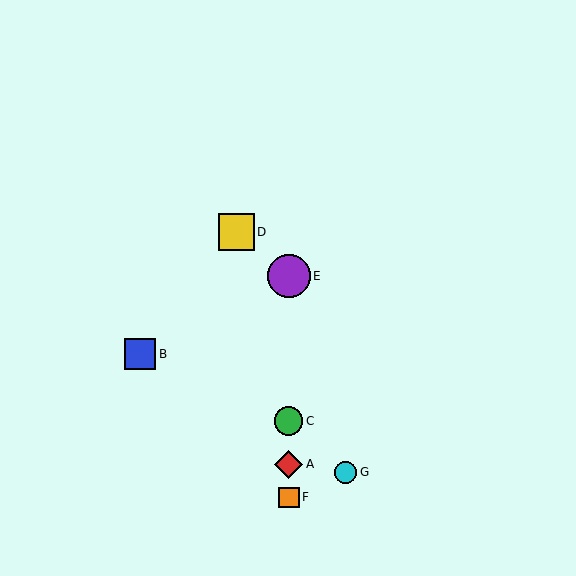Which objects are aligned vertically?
Objects A, C, E, F are aligned vertically.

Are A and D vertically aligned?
No, A is at x≈289 and D is at x≈236.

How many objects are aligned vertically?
4 objects (A, C, E, F) are aligned vertically.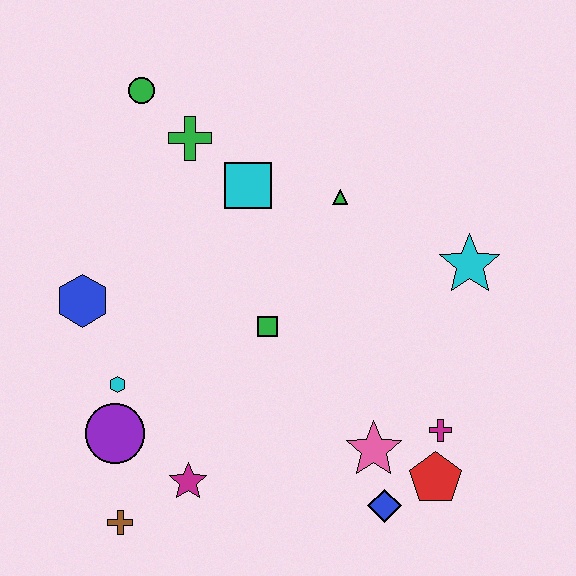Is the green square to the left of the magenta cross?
Yes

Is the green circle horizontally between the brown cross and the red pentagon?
Yes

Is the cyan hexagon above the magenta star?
Yes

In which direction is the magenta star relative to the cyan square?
The magenta star is below the cyan square.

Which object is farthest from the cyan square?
The brown cross is farthest from the cyan square.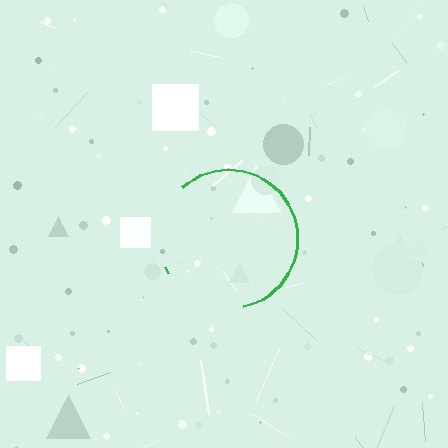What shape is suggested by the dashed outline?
The dashed outline suggests a circle.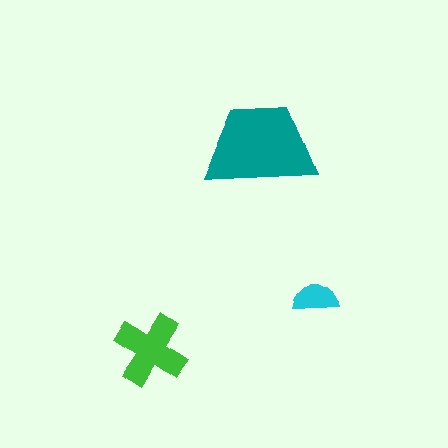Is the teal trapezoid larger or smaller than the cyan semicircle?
Larger.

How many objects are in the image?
There are 3 objects in the image.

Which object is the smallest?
The cyan semicircle.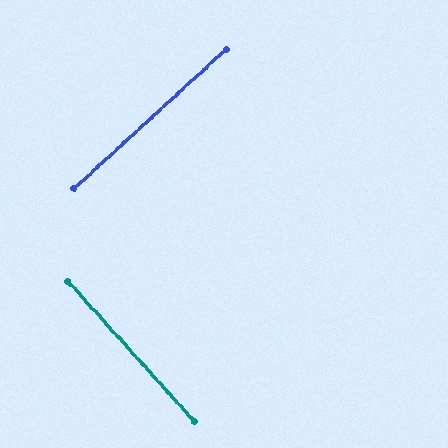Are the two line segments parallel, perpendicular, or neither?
Perpendicular — they meet at approximately 90°.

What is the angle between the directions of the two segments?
Approximately 90 degrees.